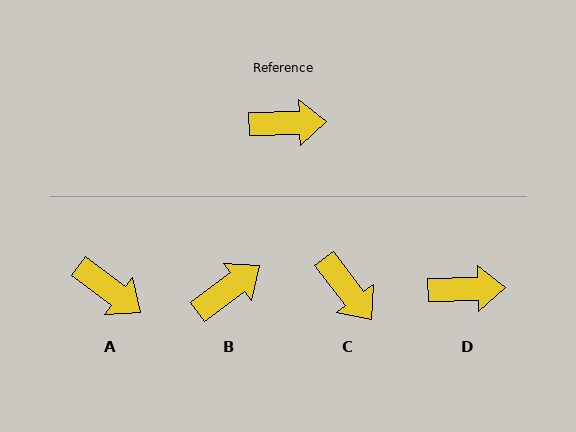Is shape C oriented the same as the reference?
No, it is off by about 54 degrees.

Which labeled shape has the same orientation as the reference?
D.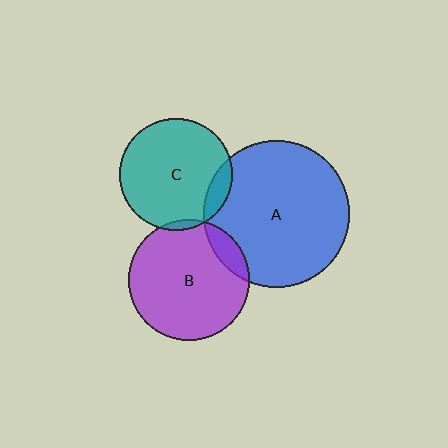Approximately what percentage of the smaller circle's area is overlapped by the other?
Approximately 10%.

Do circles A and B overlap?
Yes.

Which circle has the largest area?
Circle A (blue).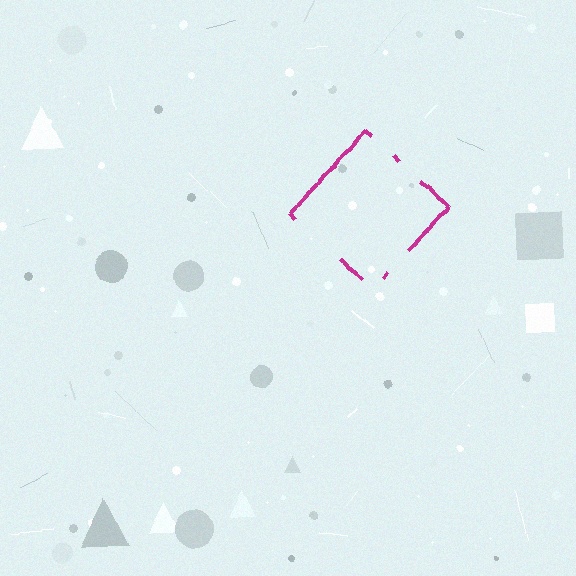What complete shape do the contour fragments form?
The contour fragments form a diamond.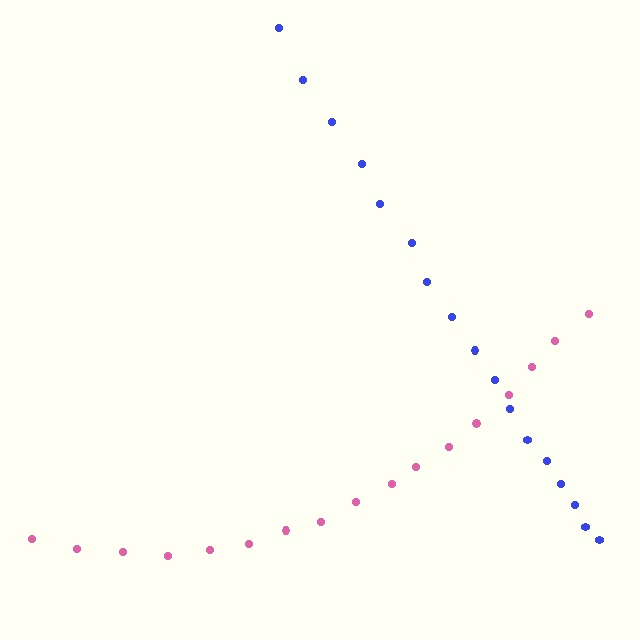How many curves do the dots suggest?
There are 2 distinct paths.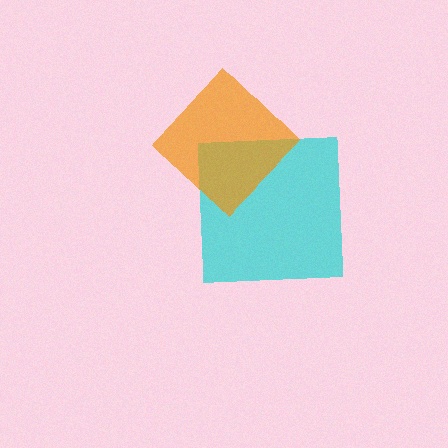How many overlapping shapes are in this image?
There are 2 overlapping shapes in the image.